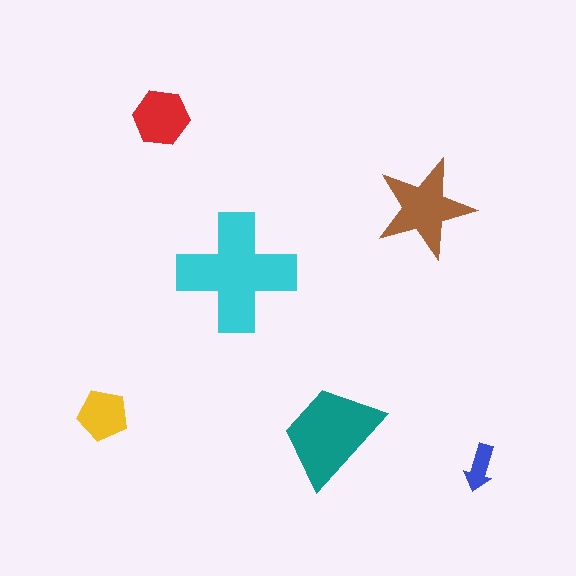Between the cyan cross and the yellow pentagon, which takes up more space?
The cyan cross.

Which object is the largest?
The cyan cross.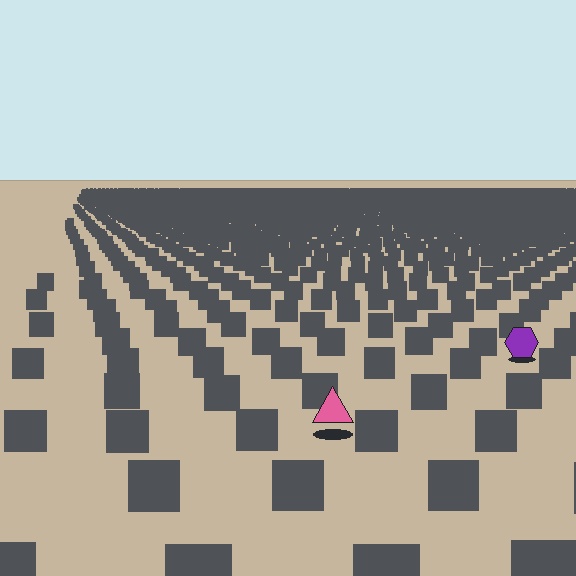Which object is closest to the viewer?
The pink triangle is closest. The texture marks near it are larger and more spread out.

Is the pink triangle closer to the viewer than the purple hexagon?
Yes. The pink triangle is closer — you can tell from the texture gradient: the ground texture is coarser near it.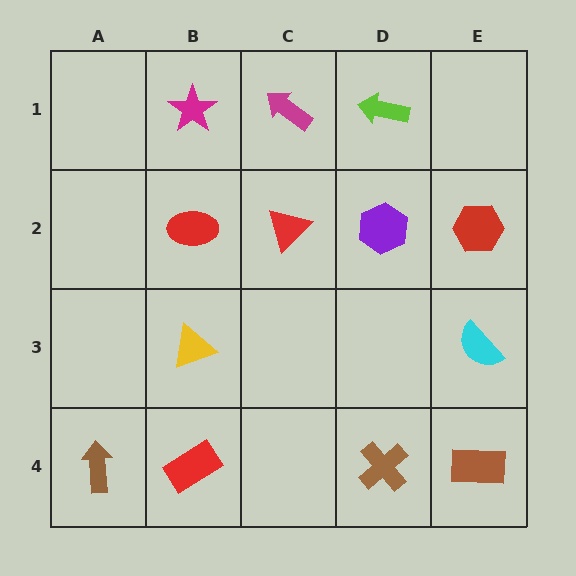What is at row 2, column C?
A red triangle.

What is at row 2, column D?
A purple hexagon.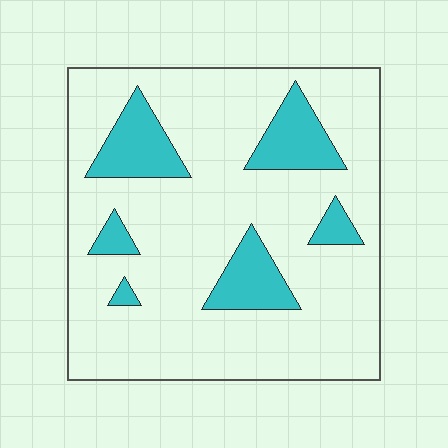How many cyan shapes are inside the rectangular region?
6.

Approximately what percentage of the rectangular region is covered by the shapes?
Approximately 20%.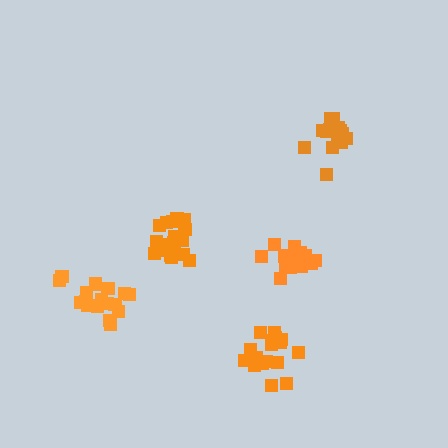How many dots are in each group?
Group 1: 18 dots, Group 2: 19 dots, Group 3: 17 dots, Group 4: 16 dots, Group 5: 14 dots (84 total).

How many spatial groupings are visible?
There are 5 spatial groupings.